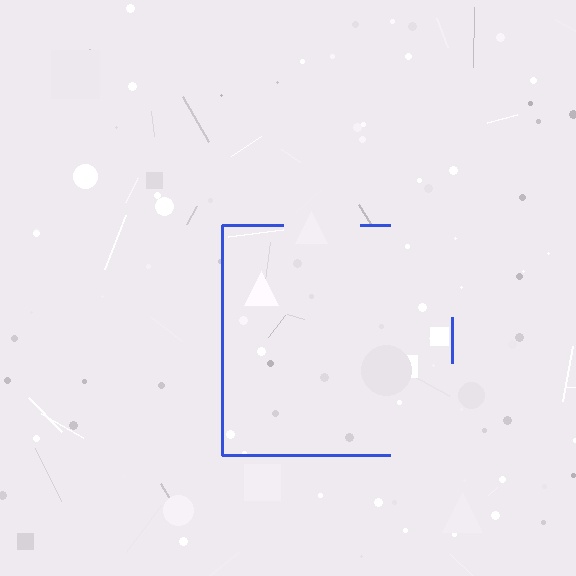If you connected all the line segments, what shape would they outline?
They would outline a square.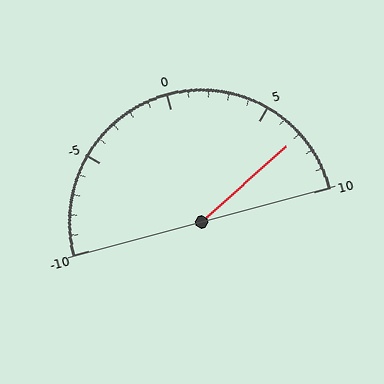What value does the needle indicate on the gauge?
The needle indicates approximately 7.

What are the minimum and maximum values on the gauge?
The gauge ranges from -10 to 10.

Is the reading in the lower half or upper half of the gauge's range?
The reading is in the upper half of the range (-10 to 10).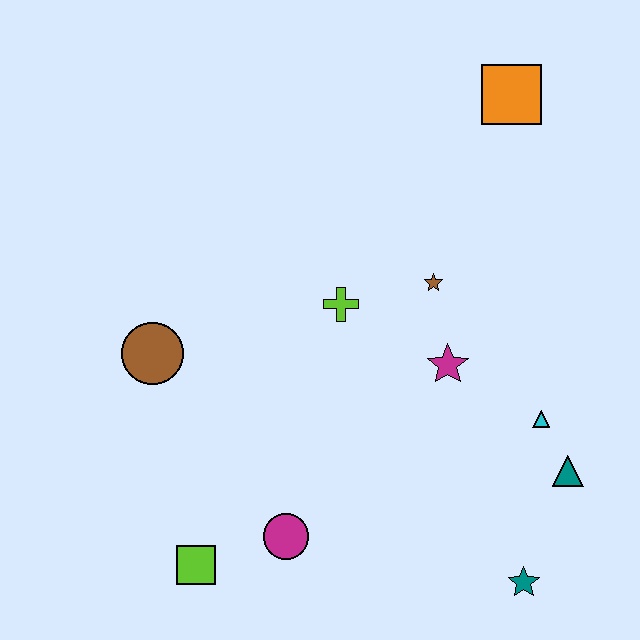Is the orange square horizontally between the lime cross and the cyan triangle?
Yes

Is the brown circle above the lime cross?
No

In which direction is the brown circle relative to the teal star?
The brown circle is to the left of the teal star.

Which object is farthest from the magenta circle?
The orange square is farthest from the magenta circle.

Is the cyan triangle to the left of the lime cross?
No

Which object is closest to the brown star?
The magenta star is closest to the brown star.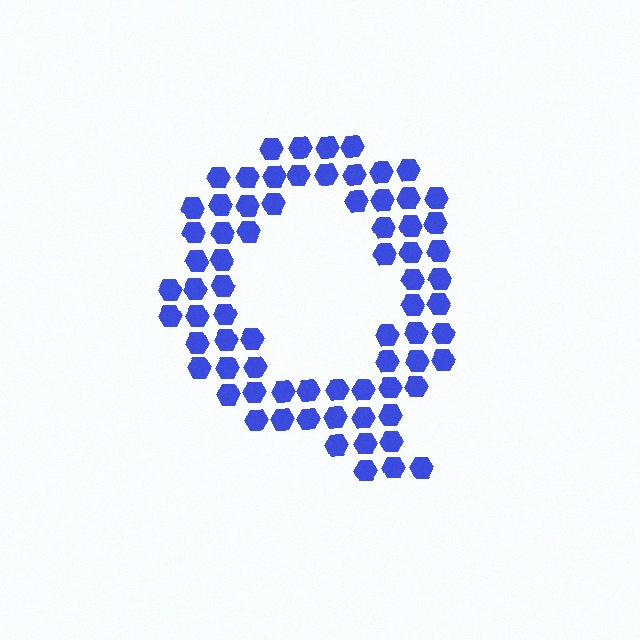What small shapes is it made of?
It is made of small hexagons.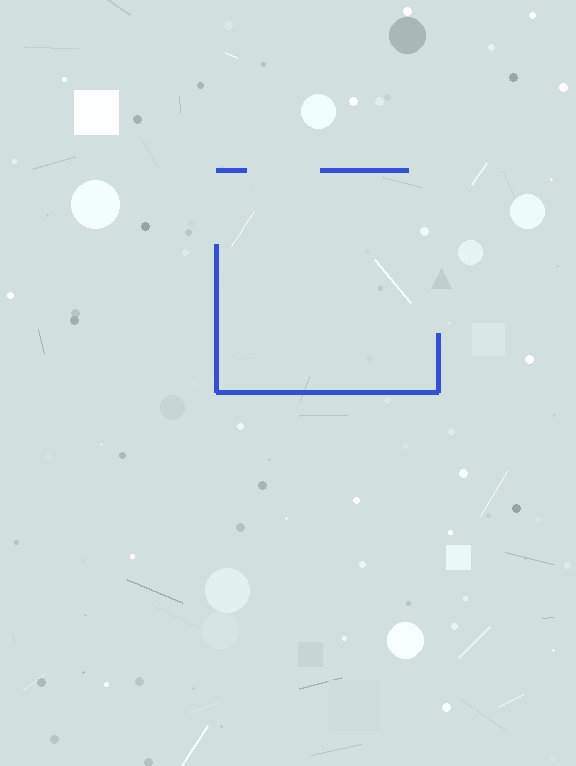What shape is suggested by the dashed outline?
The dashed outline suggests a square.